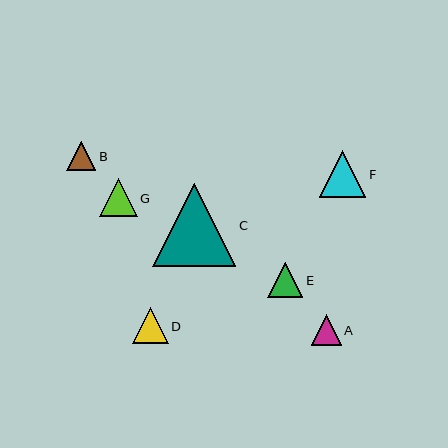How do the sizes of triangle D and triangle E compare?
Triangle D and triangle E are approximately the same size.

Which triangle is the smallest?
Triangle B is the smallest with a size of approximately 29 pixels.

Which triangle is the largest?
Triangle C is the largest with a size of approximately 83 pixels.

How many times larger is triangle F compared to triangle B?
Triangle F is approximately 1.6 times the size of triangle B.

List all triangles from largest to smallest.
From largest to smallest: C, F, G, D, E, A, B.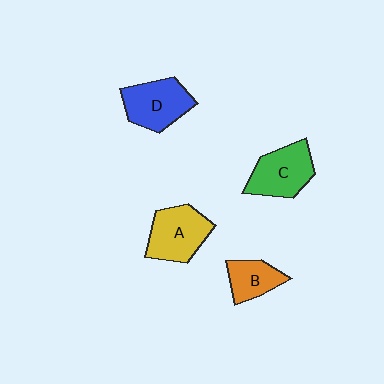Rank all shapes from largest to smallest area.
From largest to smallest: A (yellow), D (blue), C (green), B (orange).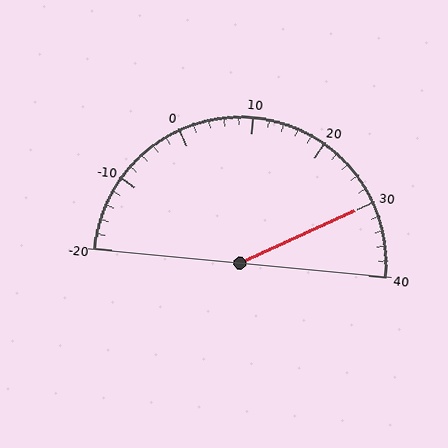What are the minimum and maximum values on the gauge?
The gauge ranges from -20 to 40.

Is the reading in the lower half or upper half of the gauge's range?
The reading is in the upper half of the range (-20 to 40).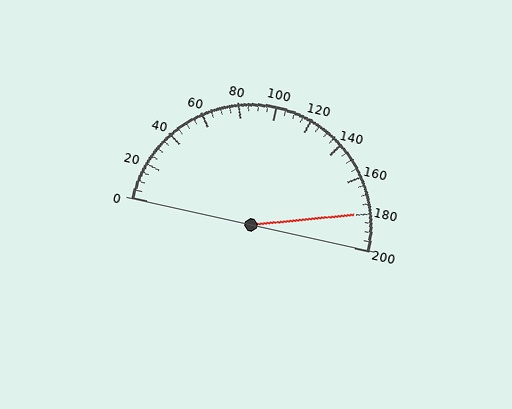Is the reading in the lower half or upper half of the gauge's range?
The reading is in the upper half of the range (0 to 200).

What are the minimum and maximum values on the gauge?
The gauge ranges from 0 to 200.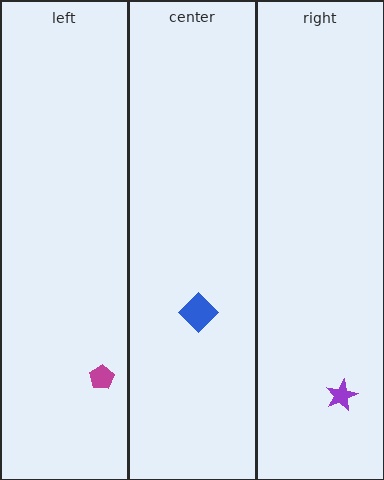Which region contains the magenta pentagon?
The left region.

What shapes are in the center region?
The blue diamond.